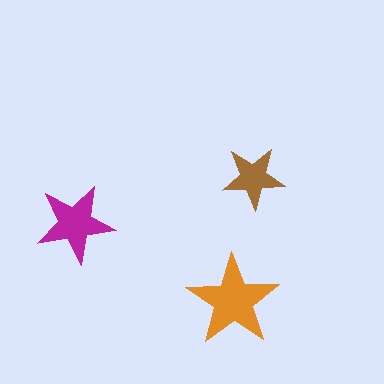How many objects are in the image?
There are 3 objects in the image.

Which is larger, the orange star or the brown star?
The orange one.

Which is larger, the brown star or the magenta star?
The magenta one.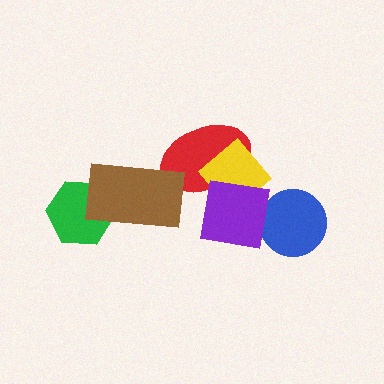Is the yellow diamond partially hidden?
Yes, it is partially covered by another shape.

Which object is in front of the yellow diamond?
The purple square is in front of the yellow diamond.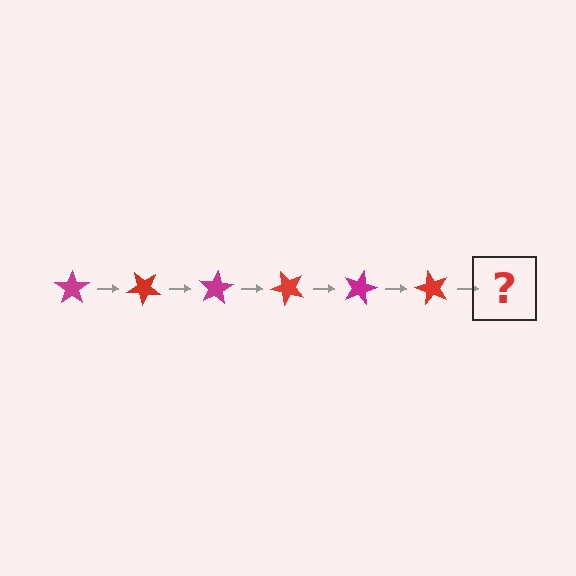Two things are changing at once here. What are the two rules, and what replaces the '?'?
The two rules are that it rotates 40 degrees each step and the color cycles through magenta and red. The '?' should be a magenta star, rotated 240 degrees from the start.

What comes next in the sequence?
The next element should be a magenta star, rotated 240 degrees from the start.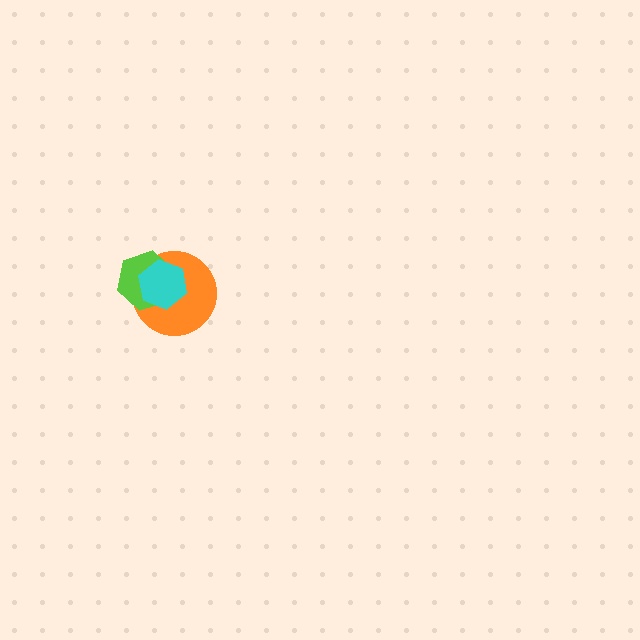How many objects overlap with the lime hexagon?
2 objects overlap with the lime hexagon.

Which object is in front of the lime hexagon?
The cyan hexagon is in front of the lime hexagon.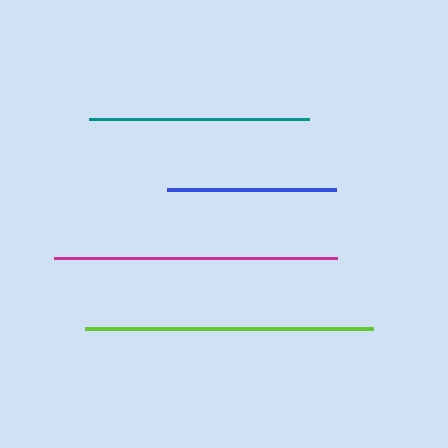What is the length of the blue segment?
The blue segment is approximately 169 pixels long.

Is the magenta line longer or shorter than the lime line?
The lime line is longer than the magenta line.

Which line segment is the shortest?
The blue line is the shortest at approximately 169 pixels.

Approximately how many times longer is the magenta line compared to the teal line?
The magenta line is approximately 1.3 times the length of the teal line.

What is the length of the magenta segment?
The magenta segment is approximately 283 pixels long.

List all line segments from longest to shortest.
From longest to shortest: lime, magenta, teal, blue.